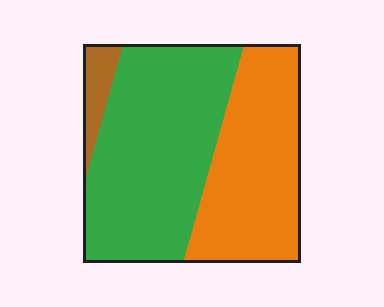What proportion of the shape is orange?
Orange covers roughly 40% of the shape.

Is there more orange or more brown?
Orange.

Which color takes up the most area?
Green, at roughly 55%.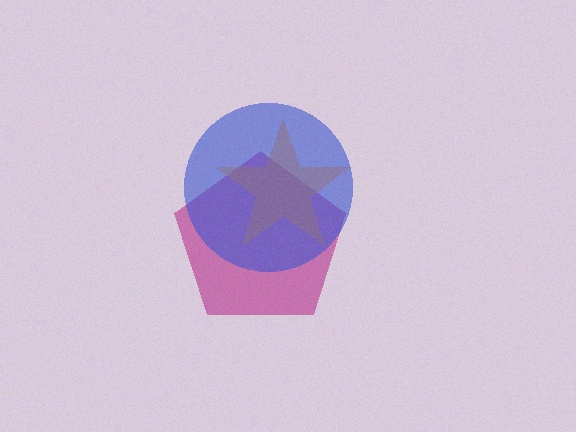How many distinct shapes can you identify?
There are 3 distinct shapes: a magenta pentagon, an orange star, a blue circle.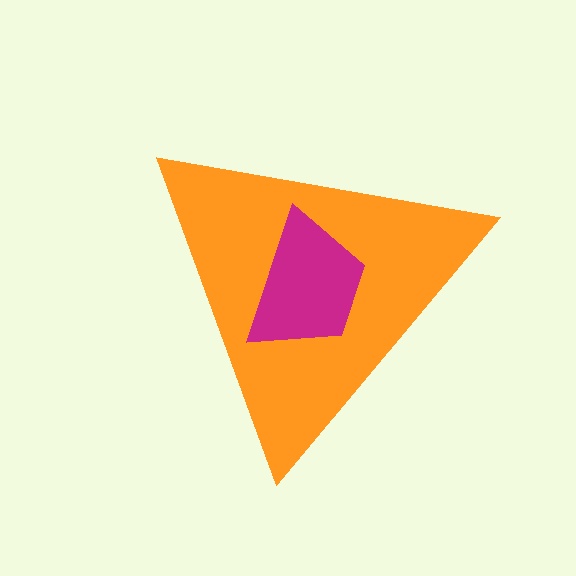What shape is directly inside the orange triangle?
The magenta trapezoid.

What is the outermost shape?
The orange triangle.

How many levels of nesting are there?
2.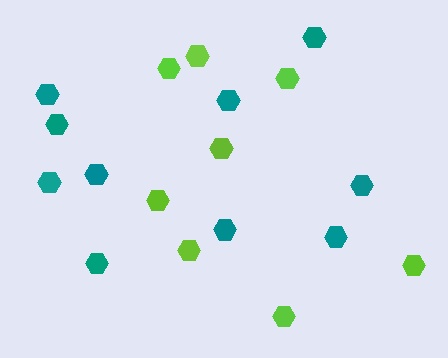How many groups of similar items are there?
There are 2 groups: one group of teal hexagons (10) and one group of lime hexagons (8).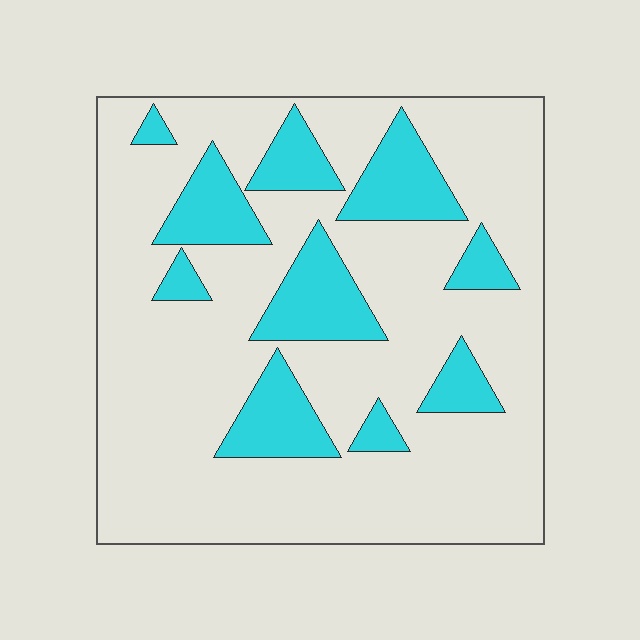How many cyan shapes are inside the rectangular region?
10.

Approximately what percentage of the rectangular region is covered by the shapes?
Approximately 25%.